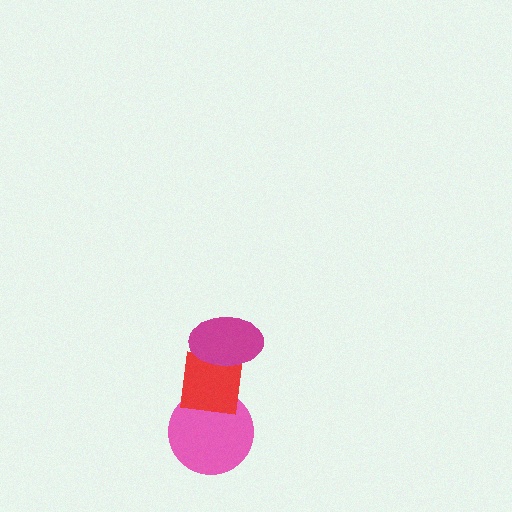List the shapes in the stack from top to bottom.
From top to bottom: the magenta ellipse, the red square, the pink circle.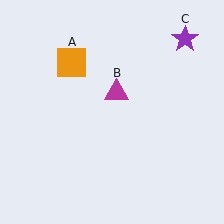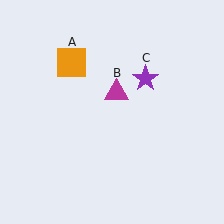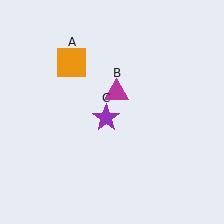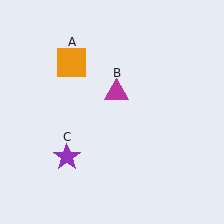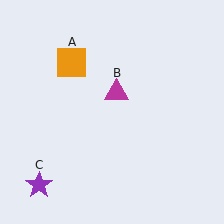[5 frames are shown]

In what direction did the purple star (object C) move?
The purple star (object C) moved down and to the left.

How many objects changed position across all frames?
1 object changed position: purple star (object C).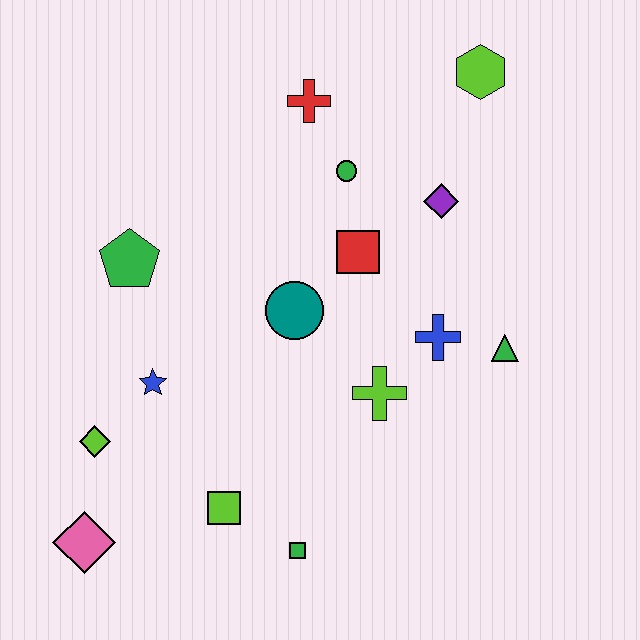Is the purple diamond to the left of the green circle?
No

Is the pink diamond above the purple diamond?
No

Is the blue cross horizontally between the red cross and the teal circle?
No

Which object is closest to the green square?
The lime square is closest to the green square.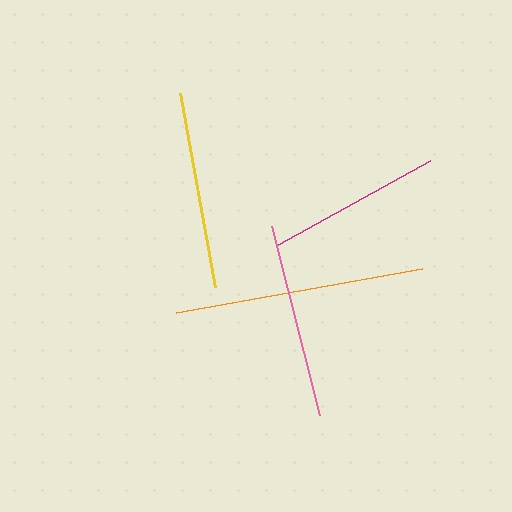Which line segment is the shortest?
The magenta line is the shortest at approximately 174 pixels.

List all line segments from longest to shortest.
From longest to shortest: orange, yellow, pink, magenta.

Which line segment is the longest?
The orange line is the longest at approximately 250 pixels.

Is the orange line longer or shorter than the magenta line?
The orange line is longer than the magenta line.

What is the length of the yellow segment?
The yellow segment is approximately 198 pixels long.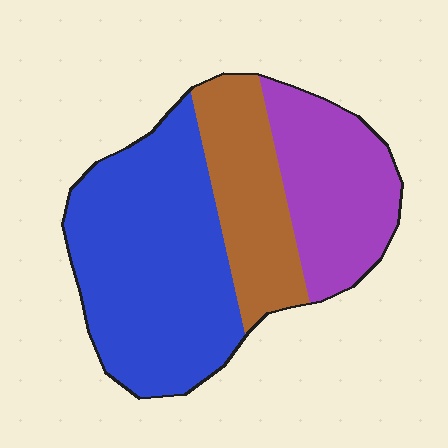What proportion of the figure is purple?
Purple takes up about one quarter (1/4) of the figure.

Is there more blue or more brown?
Blue.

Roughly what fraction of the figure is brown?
Brown covers 23% of the figure.